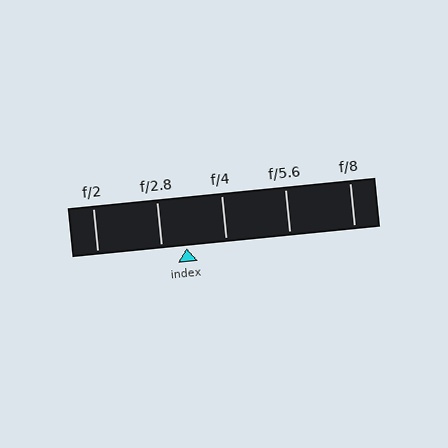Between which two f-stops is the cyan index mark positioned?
The index mark is between f/2.8 and f/4.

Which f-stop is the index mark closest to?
The index mark is closest to f/2.8.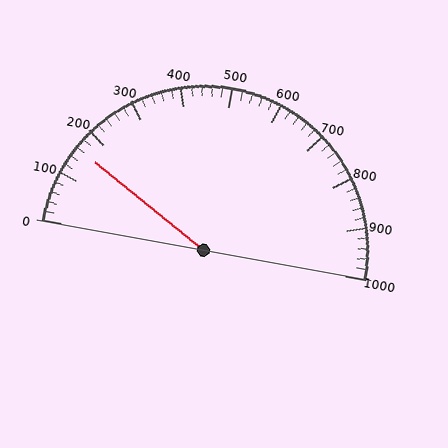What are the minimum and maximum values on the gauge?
The gauge ranges from 0 to 1000.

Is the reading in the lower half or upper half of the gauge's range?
The reading is in the lower half of the range (0 to 1000).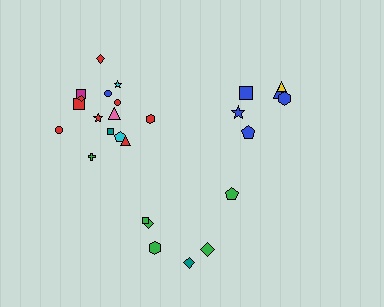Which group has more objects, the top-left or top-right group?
The top-left group.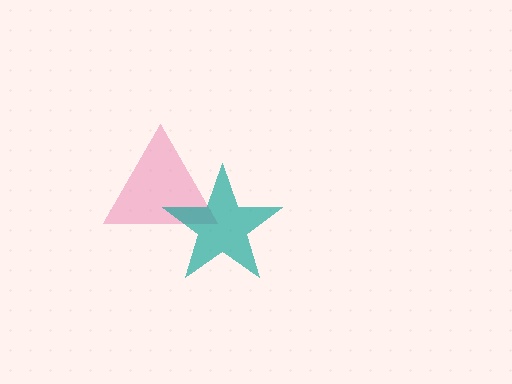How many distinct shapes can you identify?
There are 2 distinct shapes: a pink triangle, a teal star.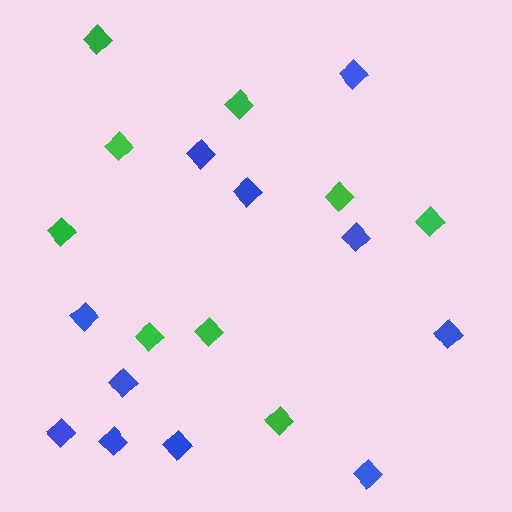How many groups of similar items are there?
There are 2 groups: one group of blue diamonds (11) and one group of green diamonds (9).